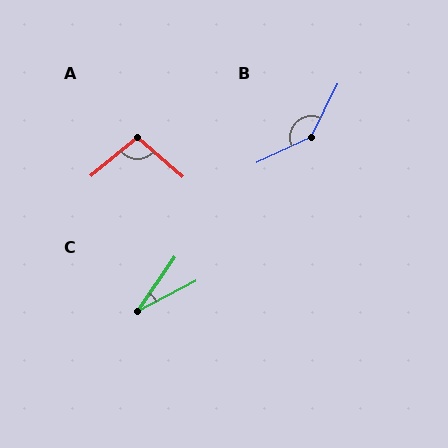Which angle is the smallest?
C, at approximately 28 degrees.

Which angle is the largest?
B, at approximately 142 degrees.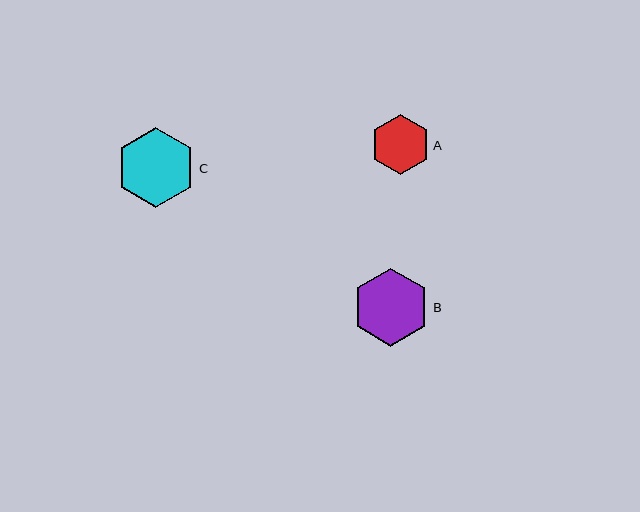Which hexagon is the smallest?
Hexagon A is the smallest with a size of approximately 60 pixels.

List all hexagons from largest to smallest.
From largest to smallest: C, B, A.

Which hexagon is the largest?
Hexagon C is the largest with a size of approximately 80 pixels.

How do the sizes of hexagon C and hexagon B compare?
Hexagon C and hexagon B are approximately the same size.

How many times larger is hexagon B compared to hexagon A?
Hexagon B is approximately 1.3 times the size of hexagon A.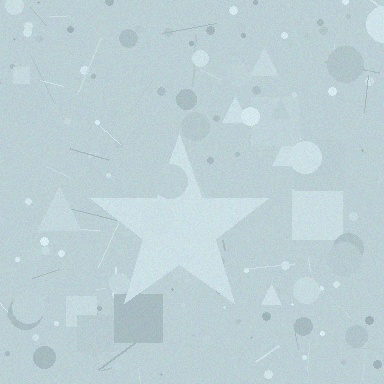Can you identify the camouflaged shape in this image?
The camouflaged shape is a star.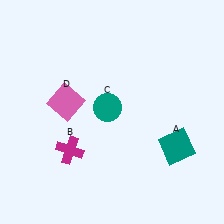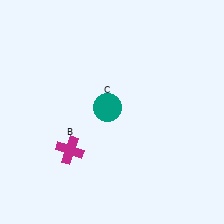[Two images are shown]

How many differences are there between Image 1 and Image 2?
There are 2 differences between the two images.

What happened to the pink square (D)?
The pink square (D) was removed in Image 2. It was in the top-left area of Image 1.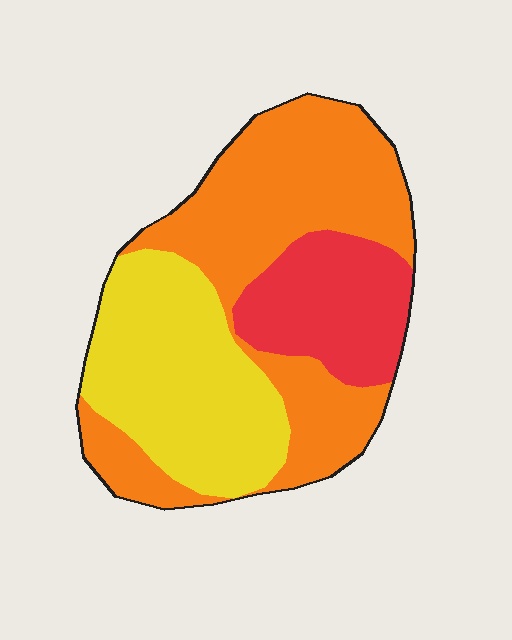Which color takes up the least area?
Red, at roughly 20%.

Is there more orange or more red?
Orange.